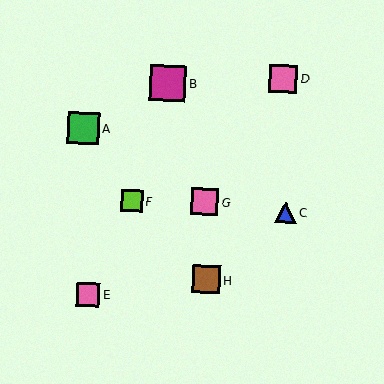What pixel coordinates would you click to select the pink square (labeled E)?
Click at (88, 294) to select the pink square E.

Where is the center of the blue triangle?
The center of the blue triangle is at (286, 212).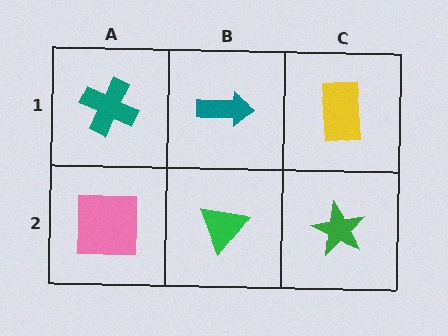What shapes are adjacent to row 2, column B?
A teal arrow (row 1, column B), a pink square (row 2, column A), a green star (row 2, column C).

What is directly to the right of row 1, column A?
A teal arrow.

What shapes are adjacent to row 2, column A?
A teal cross (row 1, column A), a green triangle (row 2, column B).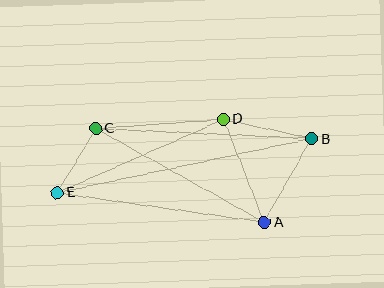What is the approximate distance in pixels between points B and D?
The distance between B and D is approximately 91 pixels.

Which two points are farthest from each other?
Points B and E are farthest from each other.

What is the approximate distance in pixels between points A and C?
The distance between A and C is approximately 193 pixels.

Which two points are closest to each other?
Points C and E are closest to each other.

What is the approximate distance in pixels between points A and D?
The distance between A and D is approximately 111 pixels.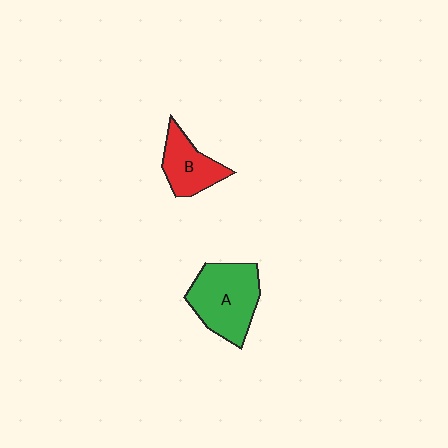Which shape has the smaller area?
Shape B (red).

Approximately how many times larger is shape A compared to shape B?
Approximately 1.6 times.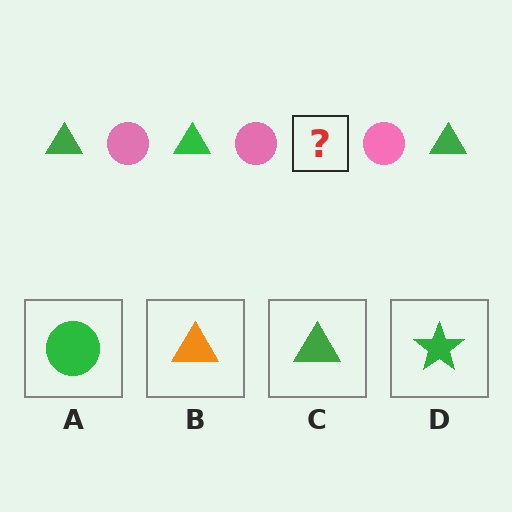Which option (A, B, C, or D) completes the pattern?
C.